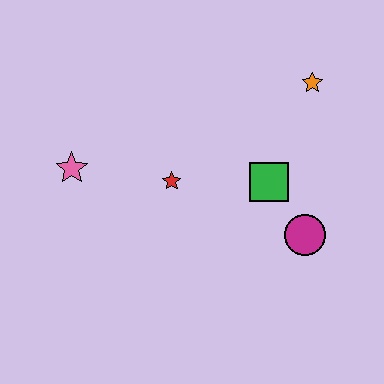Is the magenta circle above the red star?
No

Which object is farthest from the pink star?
The orange star is farthest from the pink star.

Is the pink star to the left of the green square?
Yes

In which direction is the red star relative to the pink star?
The red star is to the right of the pink star.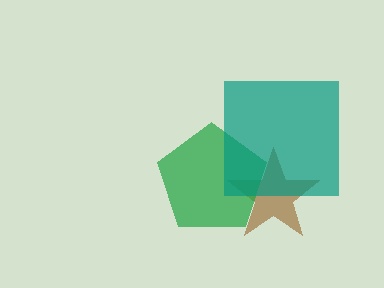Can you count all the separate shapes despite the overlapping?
Yes, there are 3 separate shapes.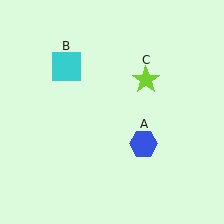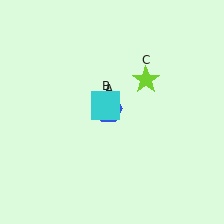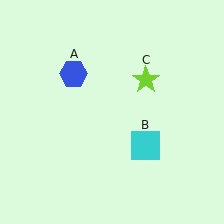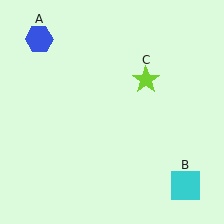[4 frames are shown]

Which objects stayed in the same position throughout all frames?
Lime star (object C) remained stationary.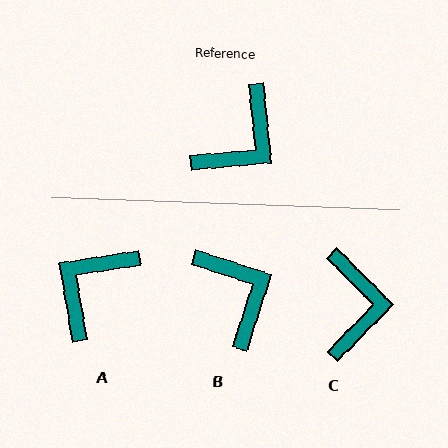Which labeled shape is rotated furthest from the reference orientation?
A, about 177 degrees away.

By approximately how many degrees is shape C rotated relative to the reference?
Approximately 40 degrees counter-clockwise.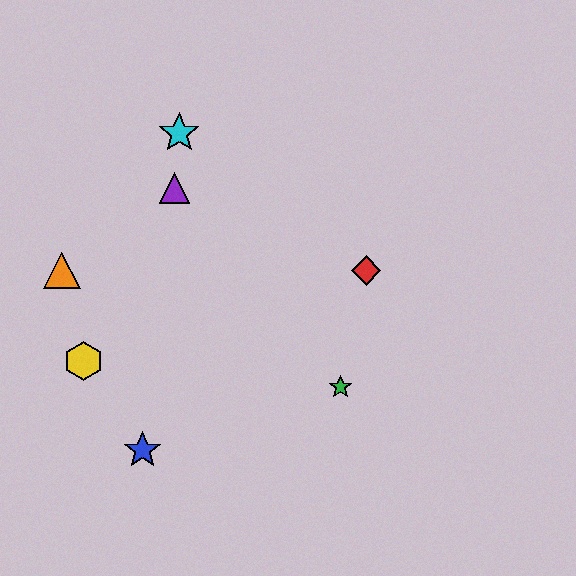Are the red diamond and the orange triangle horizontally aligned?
Yes, both are at y≈270.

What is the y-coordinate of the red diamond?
The red diamond is at y≈270.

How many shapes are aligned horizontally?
2 shapes (the red diamond, the orange triangle) are aligned horizontally.